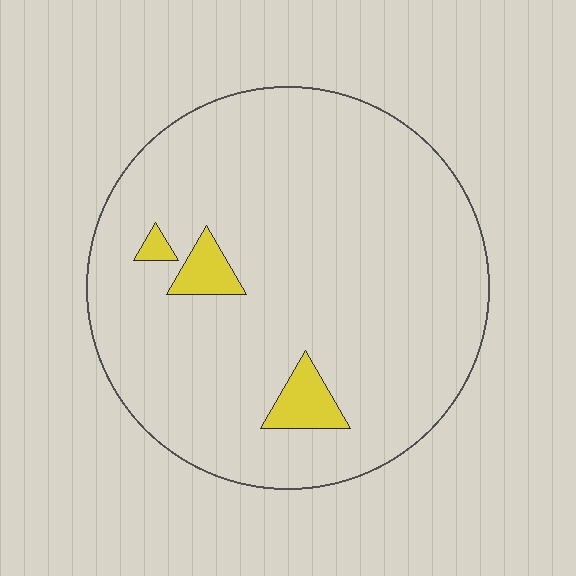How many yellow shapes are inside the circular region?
3.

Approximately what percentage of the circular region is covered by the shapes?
Approximately 5%.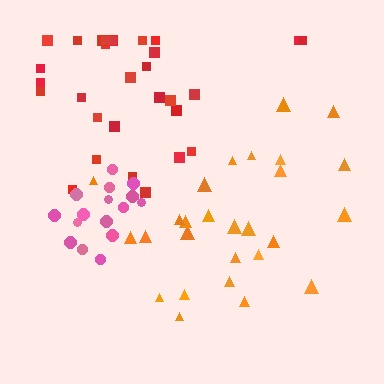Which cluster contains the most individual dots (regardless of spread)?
Red (30).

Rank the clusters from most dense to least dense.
pink, red, orange.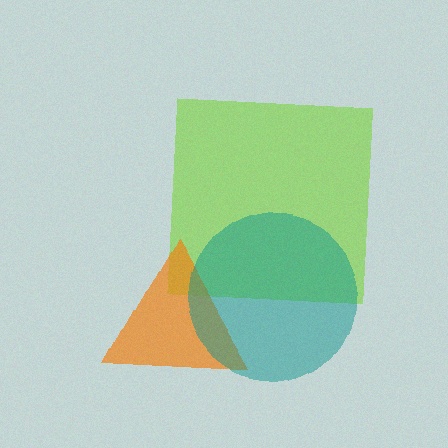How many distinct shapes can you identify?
There are 3 distinct shapes: a lime square, an orange triangle, a teal circle.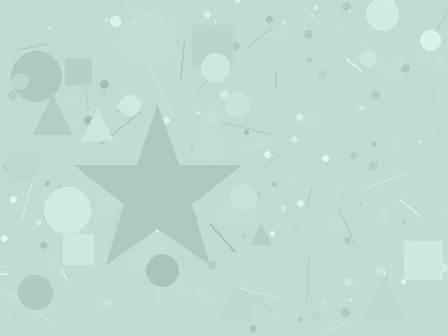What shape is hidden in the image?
A star is hidden in the image.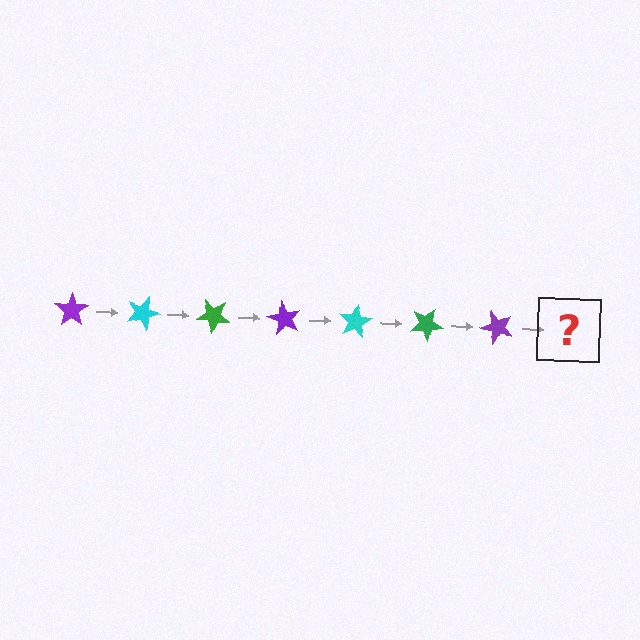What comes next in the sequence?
The next element should be a cyan star, rotated 140 degrees from the start.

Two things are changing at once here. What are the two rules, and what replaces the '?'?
The two rules are that it rotates 20 degrees each step and the color cycles through purple, cyan, and green. The '?' should be a cyan star, rotated 140 degrees from the start.